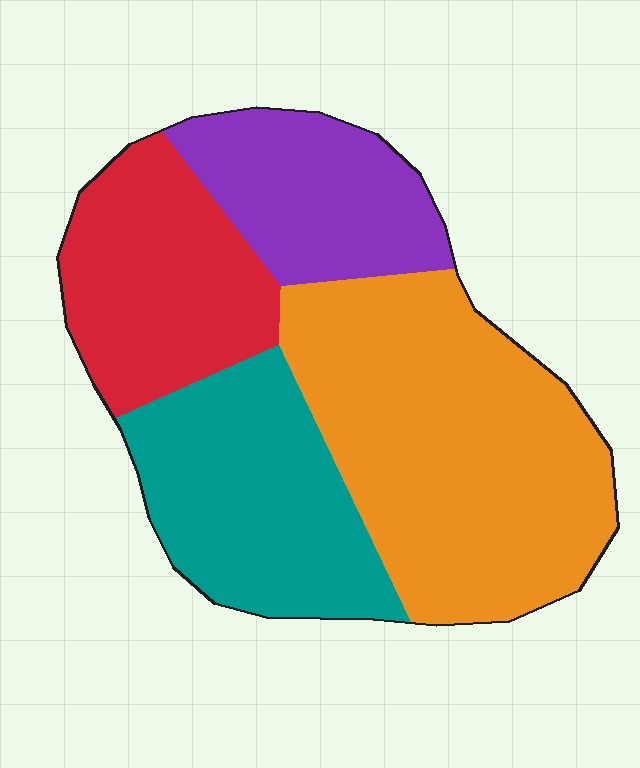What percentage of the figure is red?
Red takes up about one fifth (1/5) of the figure.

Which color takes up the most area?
Orange, at roughly 40%.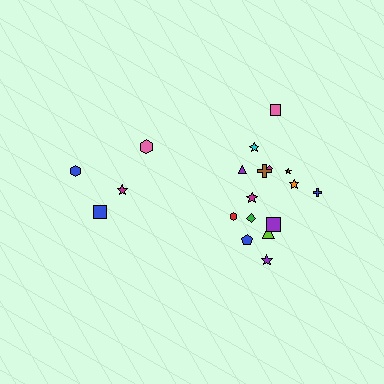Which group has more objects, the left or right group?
The right group.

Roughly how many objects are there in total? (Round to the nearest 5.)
Roughly 20 objects in total.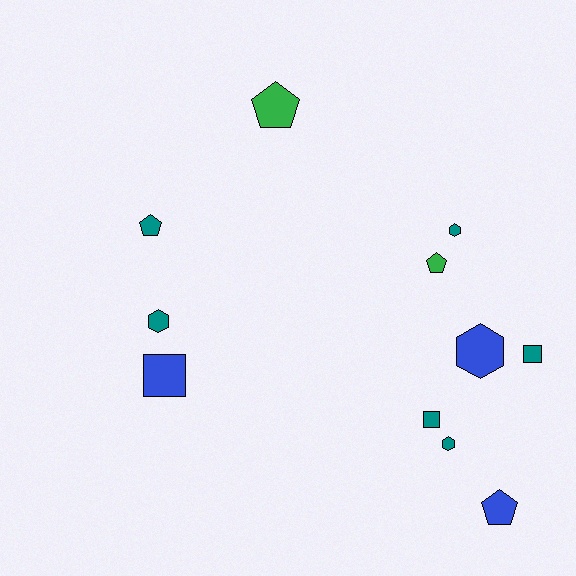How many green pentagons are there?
There are 2 green pentagons.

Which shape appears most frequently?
Pentagon, with 4 objects.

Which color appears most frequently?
Teal, with 6 objects.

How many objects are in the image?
There are 11 objects.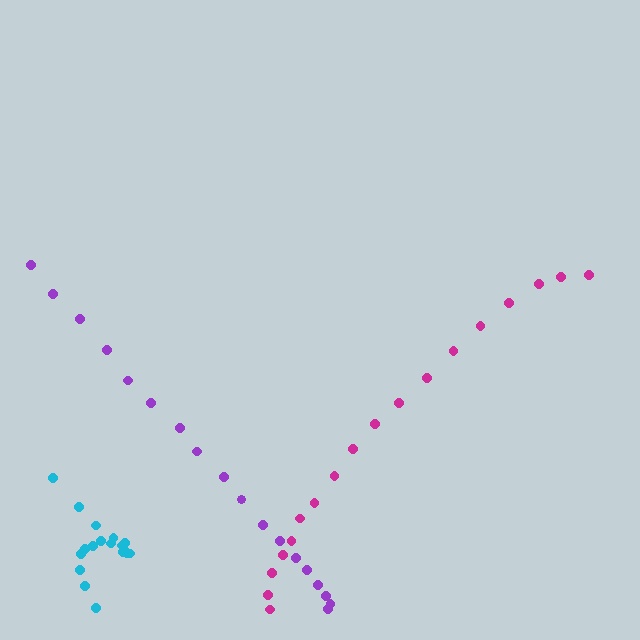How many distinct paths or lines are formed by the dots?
There are 3 distinct paths.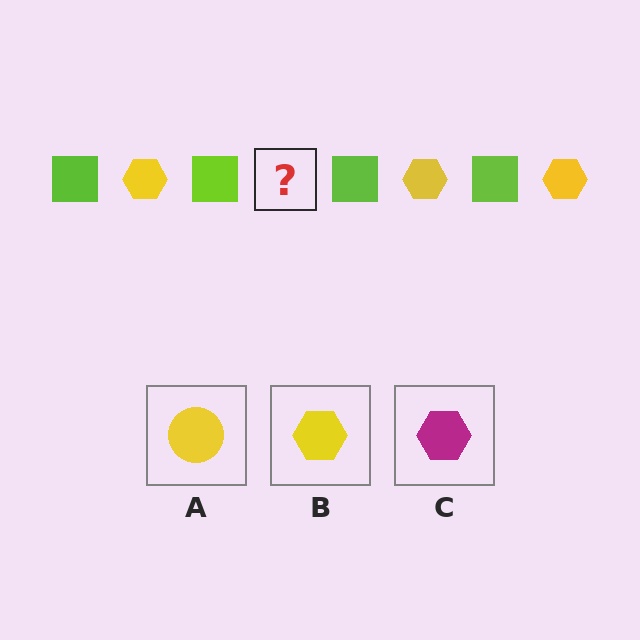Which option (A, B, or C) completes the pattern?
B.